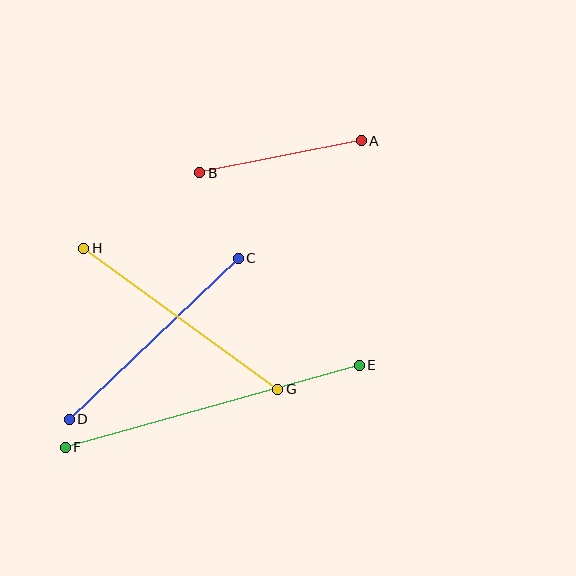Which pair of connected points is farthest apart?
Points E and F are farthest apart.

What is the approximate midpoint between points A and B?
The midpoint is at approximately (280, 157) pixels.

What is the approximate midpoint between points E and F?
The midpoint is at approximately (212, 406) pixels.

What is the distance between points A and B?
The distance is approximately 164 pixels.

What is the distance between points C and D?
The distance is approximately 233 pixels.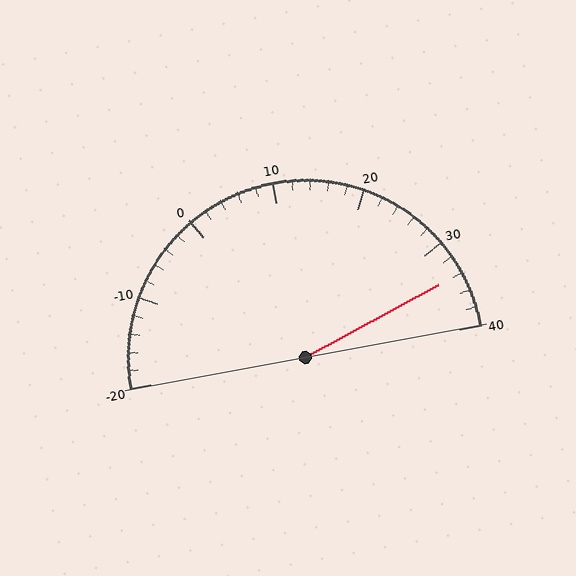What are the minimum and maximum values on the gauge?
The gauge ranges from -20 to 40.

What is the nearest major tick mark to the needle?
The nearest major tick mark is 30.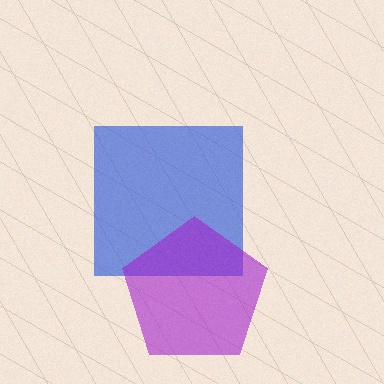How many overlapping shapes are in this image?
There are 2 overlapping shapes in the image.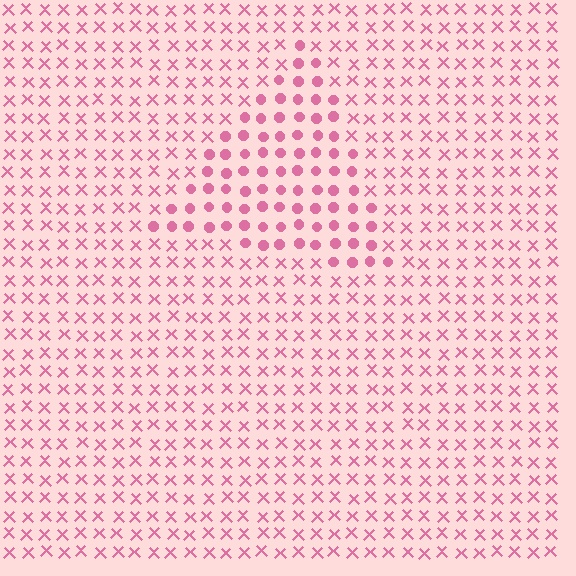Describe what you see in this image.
The image is filled with small pink elements arranged in a uniform grid. A triangle-shaped region contains circles, while the surrounding area contains X marks. The boundary is defined purely by the change in element shape.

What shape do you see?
I see a triangle.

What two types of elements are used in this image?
The image uses circles inside the triangle region and X marks outside it.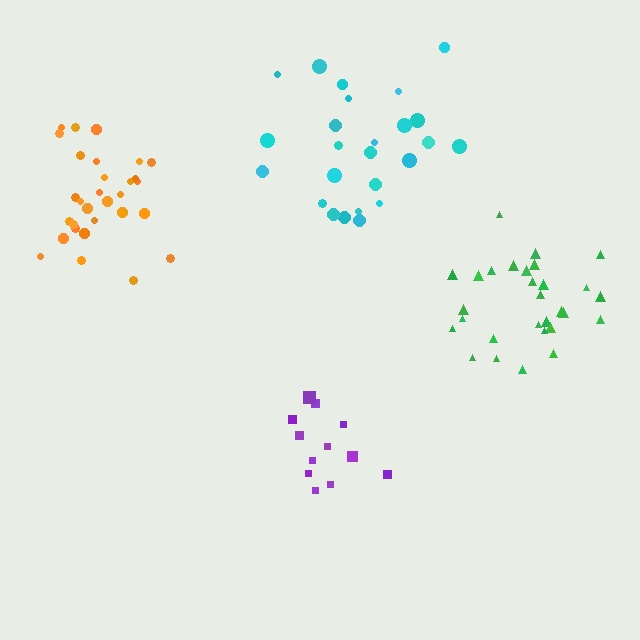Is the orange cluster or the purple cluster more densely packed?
Purple.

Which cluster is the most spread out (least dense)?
Cyan.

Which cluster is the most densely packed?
Purple.